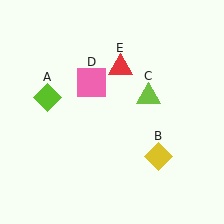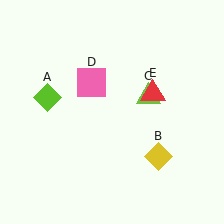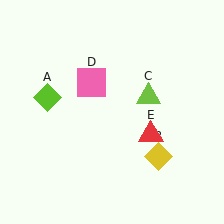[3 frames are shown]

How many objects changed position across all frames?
1 object changed position: red triangle (object E).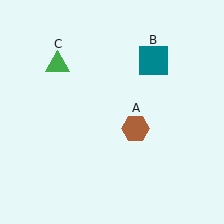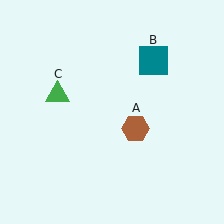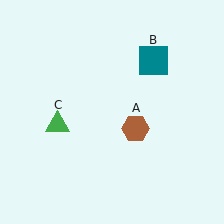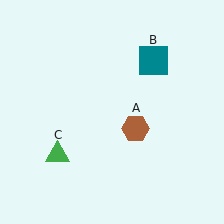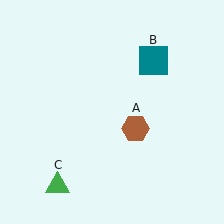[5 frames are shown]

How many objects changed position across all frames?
1 object changed position: green triangle (object C).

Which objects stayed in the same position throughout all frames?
Brown hexagon (object A) and teal square (object B) remained stationary.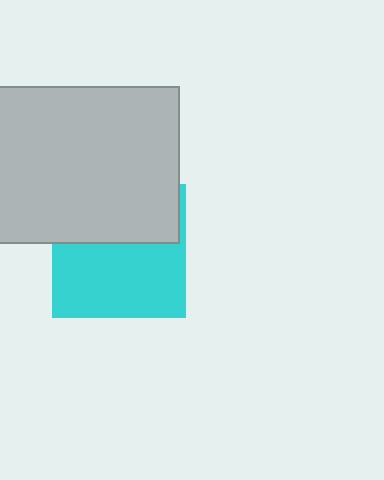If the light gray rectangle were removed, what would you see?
You would see the complete cyan square.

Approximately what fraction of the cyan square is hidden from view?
Roughly 43% of the cyan square is hidden behind the light gray rectangle.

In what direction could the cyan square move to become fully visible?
The cyan square could move down. That would shift it out from behind the light gray rectangle entirely.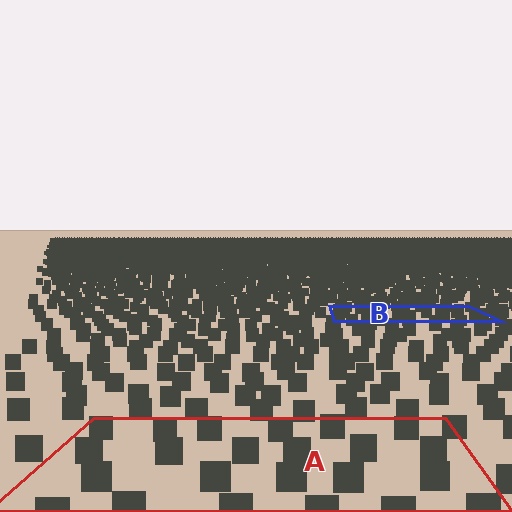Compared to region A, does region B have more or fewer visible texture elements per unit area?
Region B has more texture elements per unit area — they are packed more densely because it is farther away.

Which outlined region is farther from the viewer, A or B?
Region B is farther from the viewer — the texture elements inside it appear smaller and more densely packed.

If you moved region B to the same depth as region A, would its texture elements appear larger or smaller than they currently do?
They would appear larger. At a closer depth, the same texture elements are projected at a bigger on-screen size.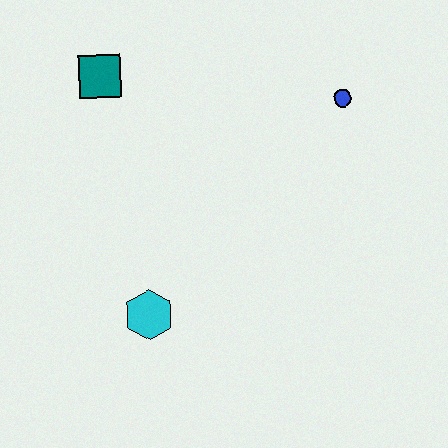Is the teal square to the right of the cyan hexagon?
No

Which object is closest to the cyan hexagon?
The teal square is closest to the cyan hexagon.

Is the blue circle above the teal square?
No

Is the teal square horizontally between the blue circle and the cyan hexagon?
No